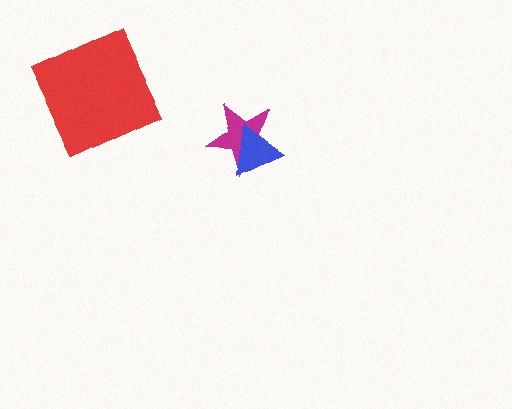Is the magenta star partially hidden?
Yes, it is partially covered by another shape.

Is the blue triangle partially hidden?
No, no other shape covers it.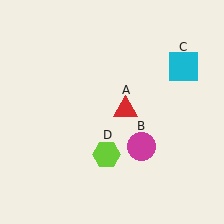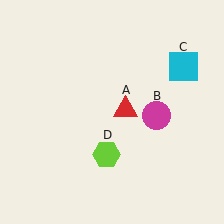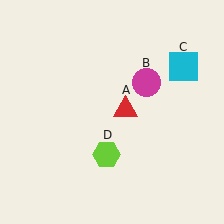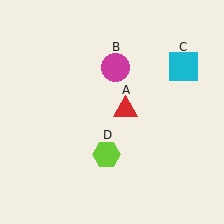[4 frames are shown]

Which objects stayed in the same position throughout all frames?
Red triangle (object A) and cyan square (object C) and lime hexagon (object D) remained stationary.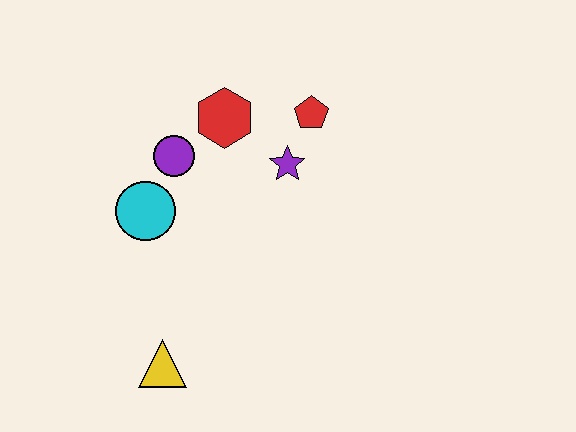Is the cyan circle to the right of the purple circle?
No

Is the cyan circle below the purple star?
Yes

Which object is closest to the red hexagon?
The purple circle is closest to the red hexagon.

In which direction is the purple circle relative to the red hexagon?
The purple circle is to the left of the red hexagon.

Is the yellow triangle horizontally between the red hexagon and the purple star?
No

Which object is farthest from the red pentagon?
The yellow triangle is farthest from the red pentagon.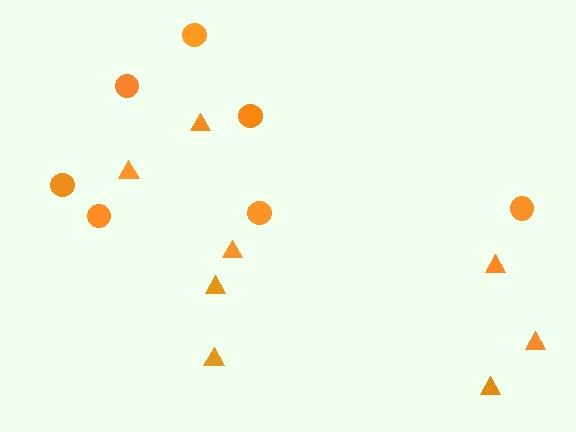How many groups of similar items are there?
There are 2 groups: one group of triangles (8) and one group of circles (7).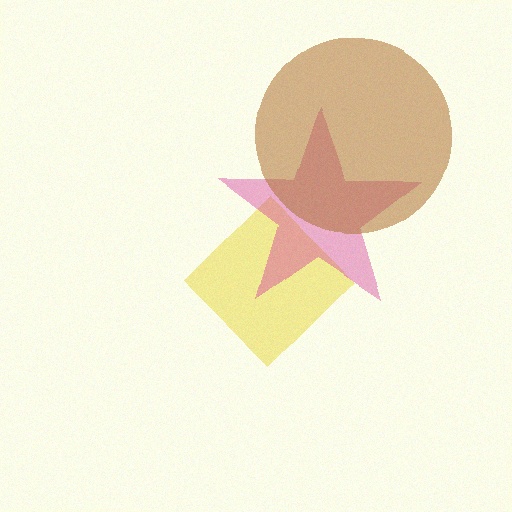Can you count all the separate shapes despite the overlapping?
Yes, there are 3 separate shapes.